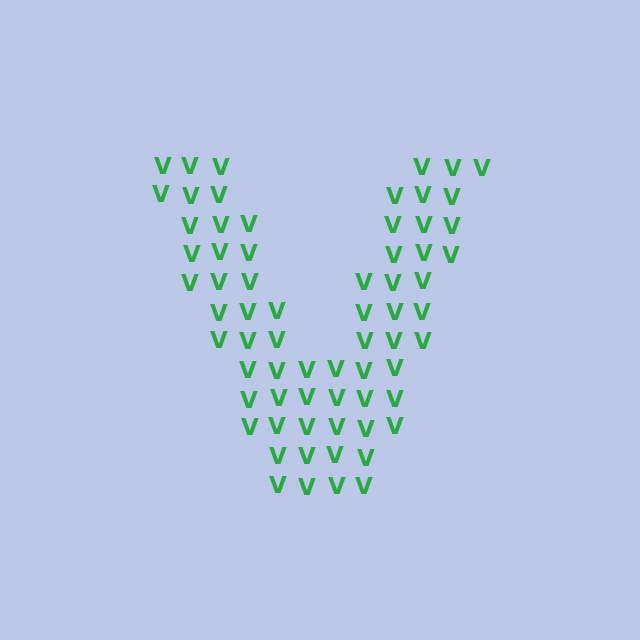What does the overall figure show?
The overall figure shows the letter V.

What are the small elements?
The small elements are letter V's.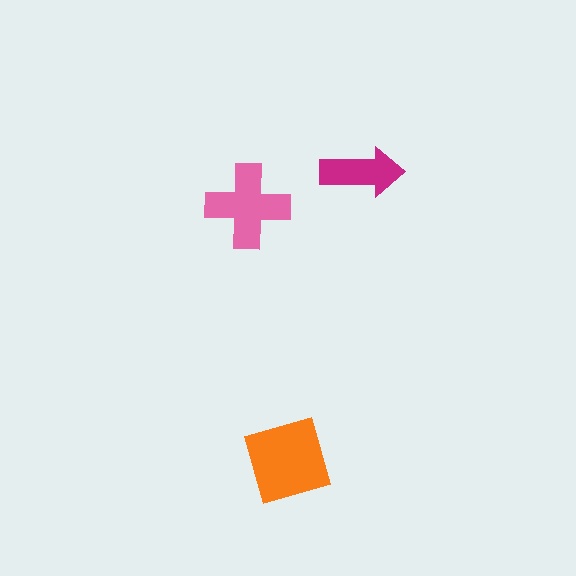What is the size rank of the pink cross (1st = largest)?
2nd.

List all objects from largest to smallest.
The orange diamond, the pink cross, the magenta arrow.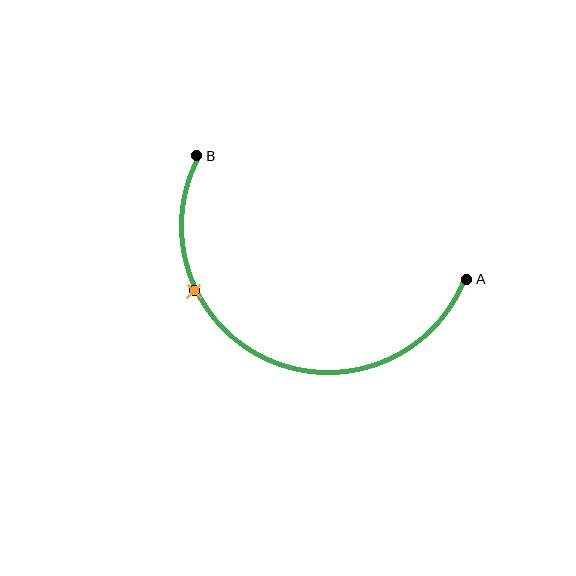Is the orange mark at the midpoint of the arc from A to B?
No. The orange mark lies on the arc but is closer to endpoint B. The arc midpoint would be at the point on the curve equidistant along the arc from both A and B.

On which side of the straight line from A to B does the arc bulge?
The arc bulges below the straight line connecting A and B.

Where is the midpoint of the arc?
The arc midpoint is the point on the curve farthest from the straight line joining A and B. It sits below that line.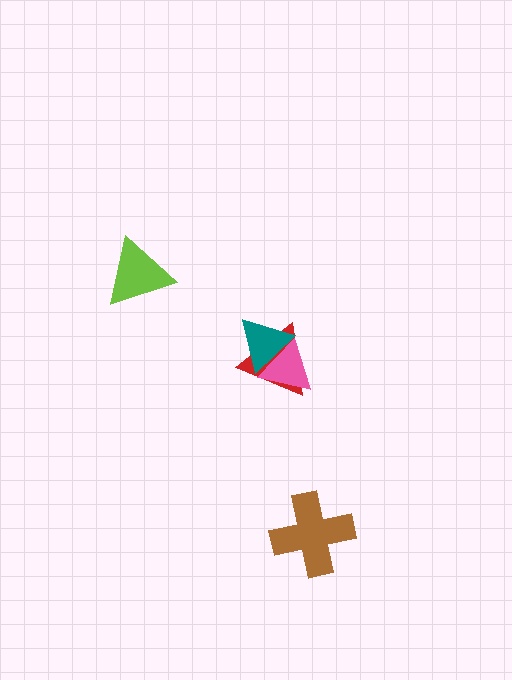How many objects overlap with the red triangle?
2 objects overlap with the red triangle.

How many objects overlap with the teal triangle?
2 objects overlap with the teal triangle.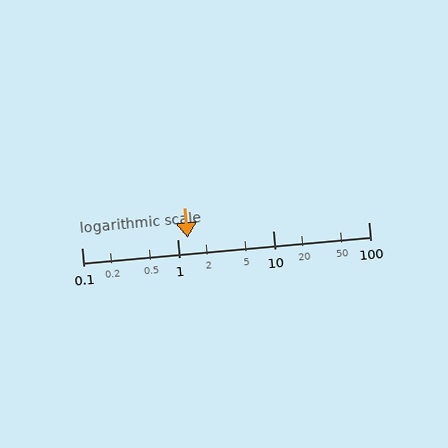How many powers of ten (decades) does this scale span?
The scale spans 3 decades, from 0.1 to 100.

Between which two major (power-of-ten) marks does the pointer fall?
The pointer is between 1 and 10.